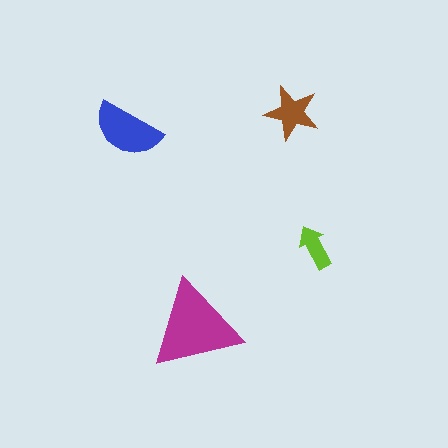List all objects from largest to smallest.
The magenta triangle, the blue semicircle, the brown star, the lime arrow.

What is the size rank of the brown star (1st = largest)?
3rd.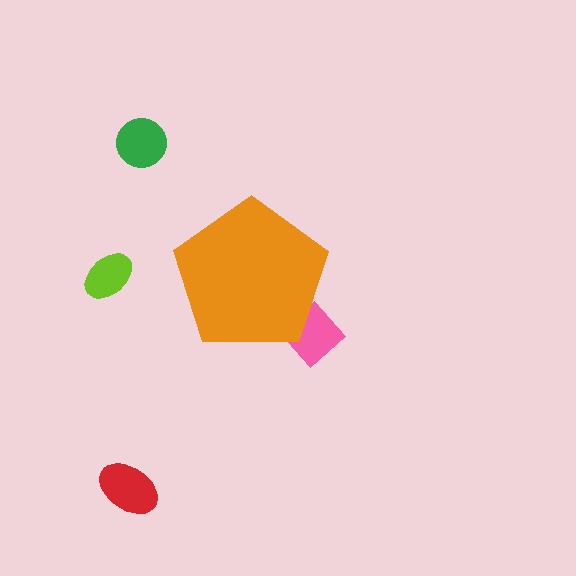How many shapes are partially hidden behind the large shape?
1 shape is partially hidden.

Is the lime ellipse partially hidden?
No, the lime ellipse is fully visible.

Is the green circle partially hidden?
No, the green circle is fully visible.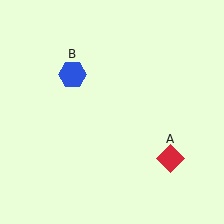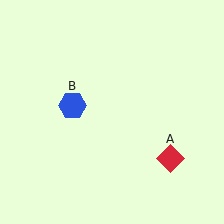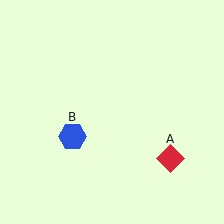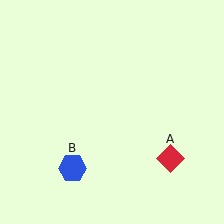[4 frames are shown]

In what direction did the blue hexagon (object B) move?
The blue hexagon (object B) moved down.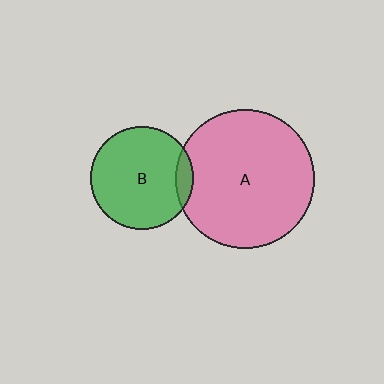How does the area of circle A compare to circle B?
Approximately 1.8 times.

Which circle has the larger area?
Circle A (pink).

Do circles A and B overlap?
Yes.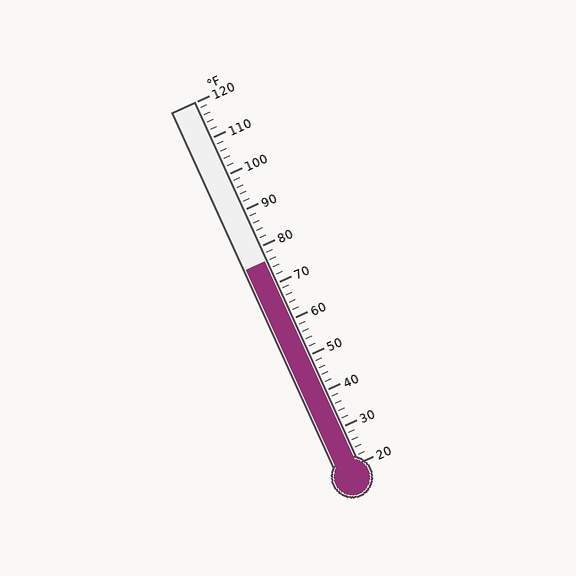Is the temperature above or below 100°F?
The temperature is below 100°F.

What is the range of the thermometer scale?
The thermometer scale ranges from 20°F to 120°F.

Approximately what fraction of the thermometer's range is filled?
The thermometer is filled to approximately 55% of its range.